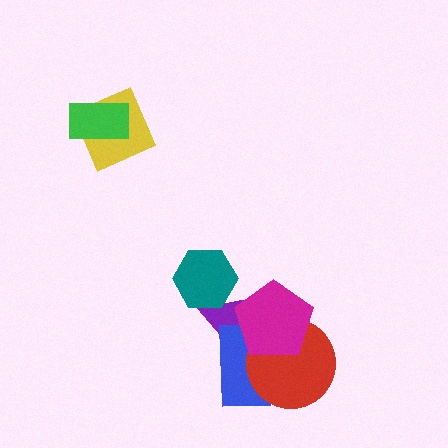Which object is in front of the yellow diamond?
The green rectangle is in front of the yellow diamond.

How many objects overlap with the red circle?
3 objects overlap with the red circle.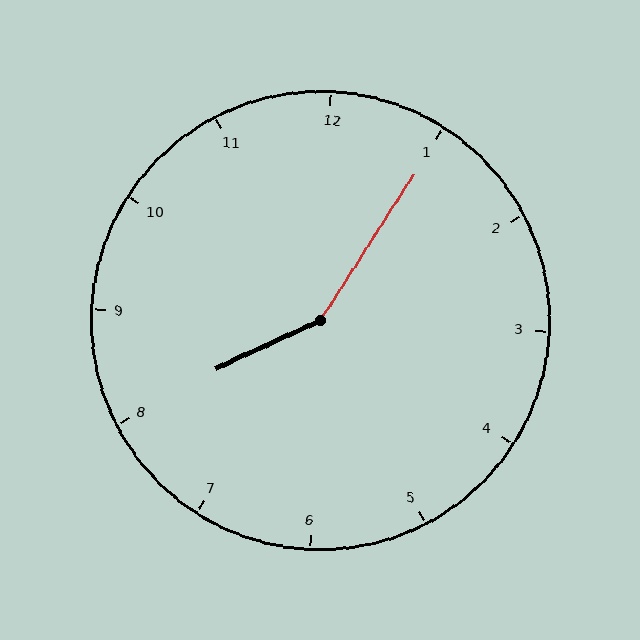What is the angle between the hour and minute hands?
Approximately 148 degrees.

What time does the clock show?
8:05.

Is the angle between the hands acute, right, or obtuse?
It is obtuse.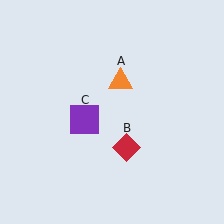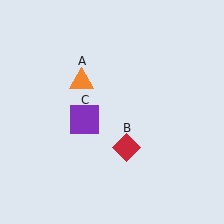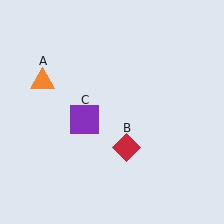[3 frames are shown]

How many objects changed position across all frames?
1 object changed position: orange triangle (object A).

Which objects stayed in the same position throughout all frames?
Red diamond (object B) and purple square (object C) remained stationary.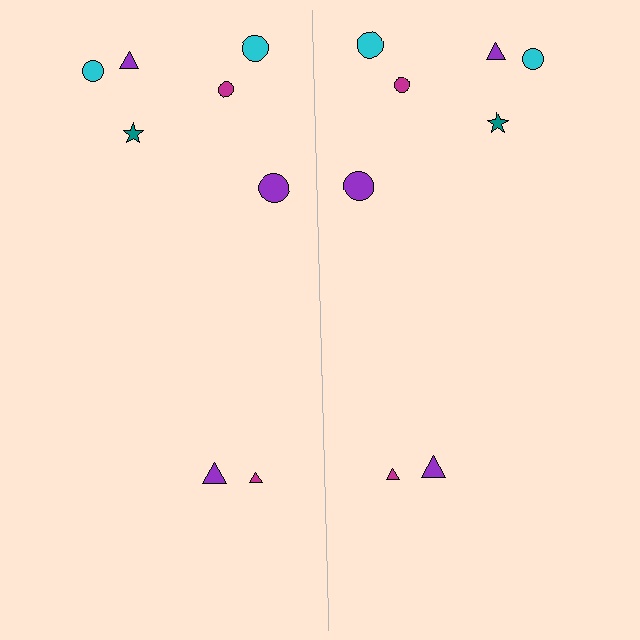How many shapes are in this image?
There are 16 shapes in this image.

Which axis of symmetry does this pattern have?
The pattern has a vertical axis of symmetry running through the center of the image.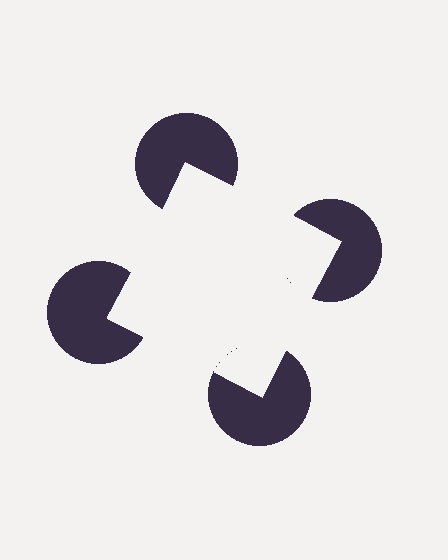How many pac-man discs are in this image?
There are 4 — one at each vertex of the illusory square.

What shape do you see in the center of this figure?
An illusory square — its edges are inferred from the aligned wedge cuts in the pac-man discs, not physically drawn.